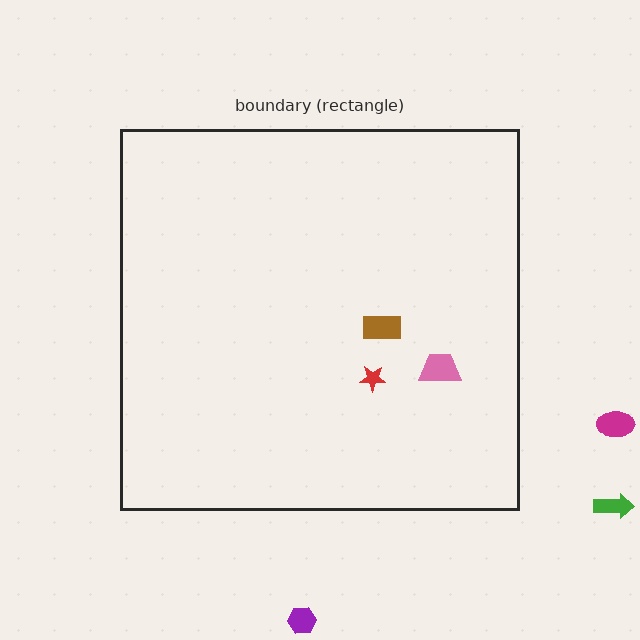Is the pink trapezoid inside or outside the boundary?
Inside.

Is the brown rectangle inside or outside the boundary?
Inside.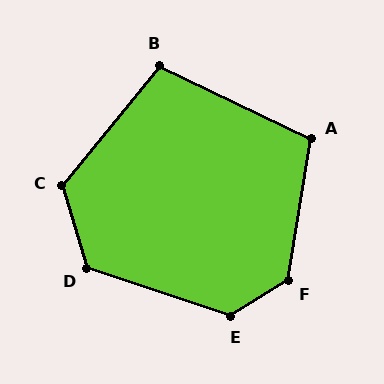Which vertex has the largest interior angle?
F, at approximately 131 degrees.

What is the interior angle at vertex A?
Approximately 106 degrees (obtuse).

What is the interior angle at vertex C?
Approximately 124 degrees (obtuse).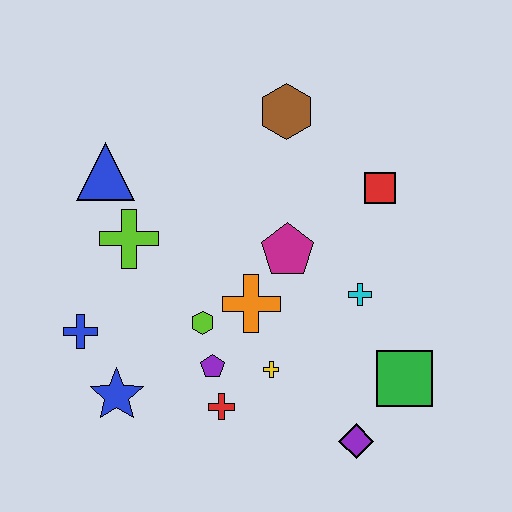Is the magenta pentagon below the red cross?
No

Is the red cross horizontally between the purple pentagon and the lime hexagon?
No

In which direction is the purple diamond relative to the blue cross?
The purple diamond is to the right of the blue cross.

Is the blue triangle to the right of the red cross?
No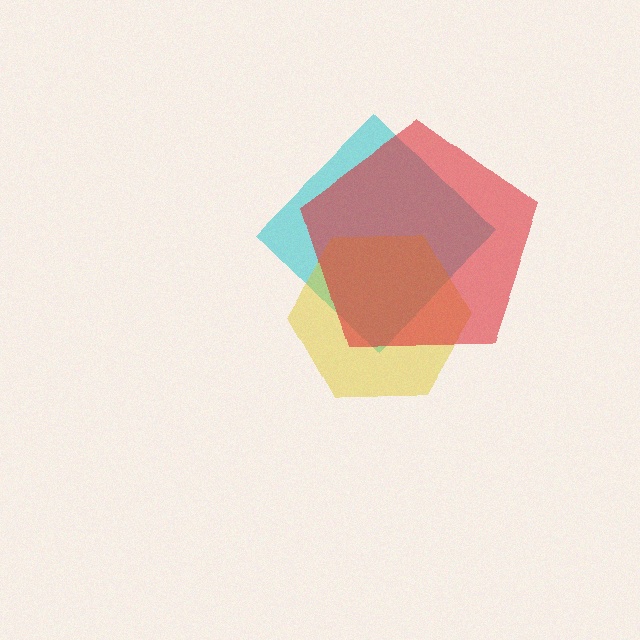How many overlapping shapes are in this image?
There are 3 overlapping shapes in the image.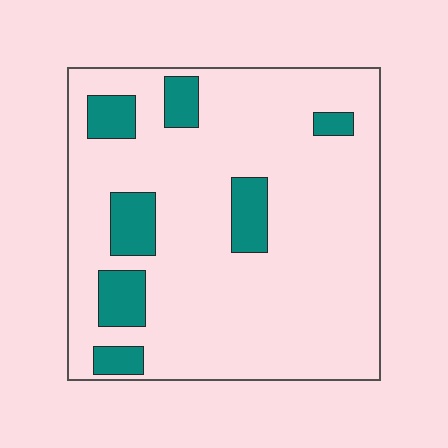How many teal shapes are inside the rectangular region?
7.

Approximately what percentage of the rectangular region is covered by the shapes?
Approximately 15%.